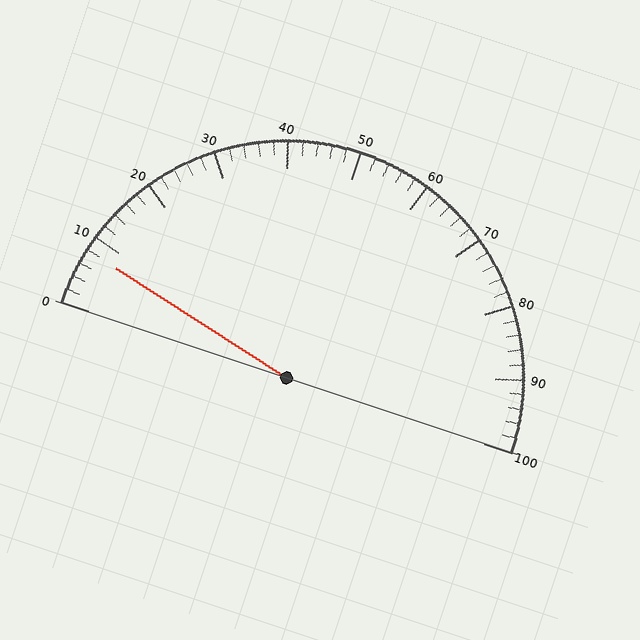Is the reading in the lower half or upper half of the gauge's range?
The reading is in the lower half of the range (0 to 100).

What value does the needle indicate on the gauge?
The needle indicates approximately 8.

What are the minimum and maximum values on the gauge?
The gauge ranges from 0 to 100.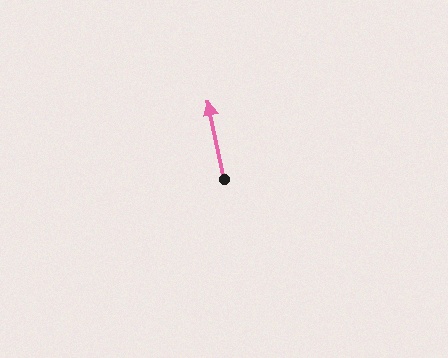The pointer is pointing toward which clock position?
Roughly 12 o'clock.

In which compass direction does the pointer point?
North.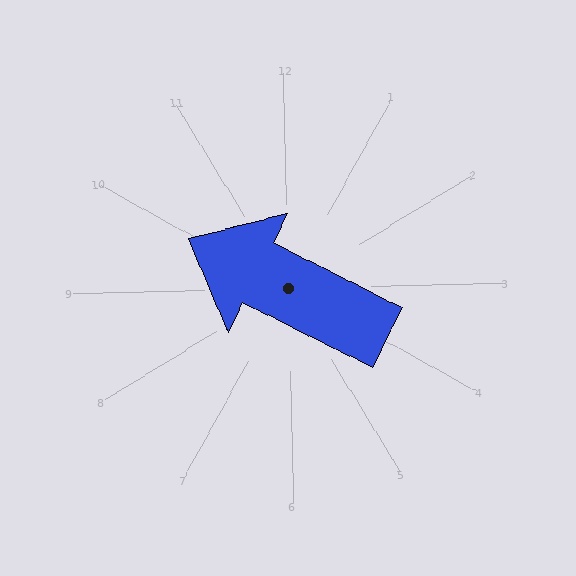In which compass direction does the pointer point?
Northwest.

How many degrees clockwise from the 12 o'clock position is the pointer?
Approximately 298 degrees.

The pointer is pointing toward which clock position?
Roughly 10 o'clock.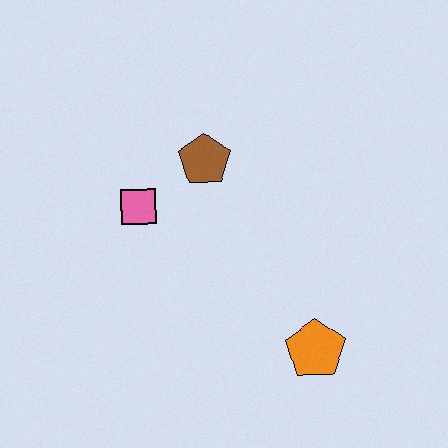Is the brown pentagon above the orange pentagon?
Yes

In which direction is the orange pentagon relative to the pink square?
The orange pentagon is to the right of the pink square.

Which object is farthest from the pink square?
The orange pentagon is farthest from the pink square.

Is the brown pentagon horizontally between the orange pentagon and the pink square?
Yes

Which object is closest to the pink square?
The brown pentagon is closest to the pink square.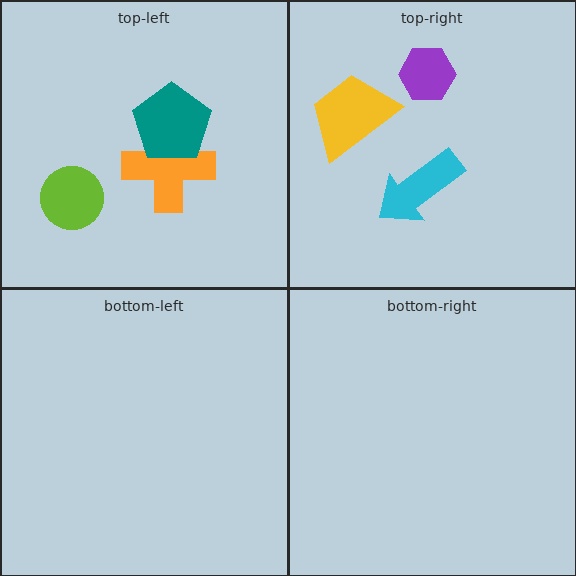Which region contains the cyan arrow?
The top-right region.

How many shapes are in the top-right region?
3.